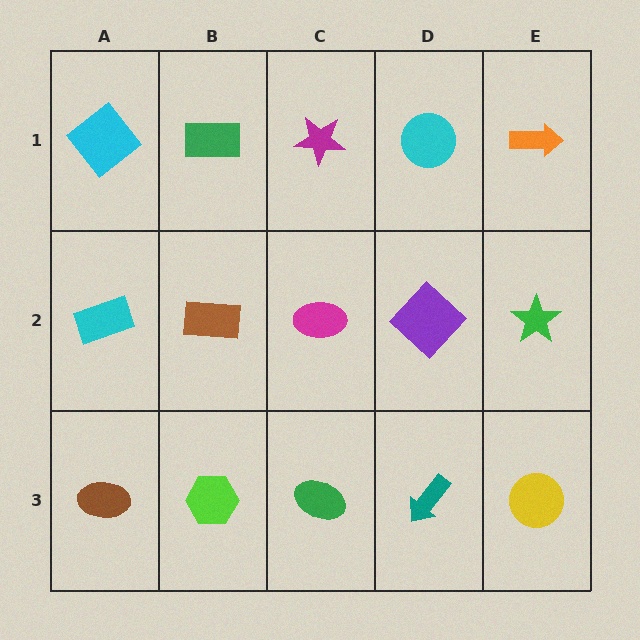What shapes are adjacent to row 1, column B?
A brown rectangle (row 2, column B), a cyan diamond (row 1, column A), a magenta star (row 1, column C).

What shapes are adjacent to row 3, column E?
A green star (row 2, column E), a teal arrow (row 3, column D).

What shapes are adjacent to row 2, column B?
A green rectangle (row 1, column B), a lime hexagon (row 3, column B), a cyan rectangle (row 2, column A), a magenta ellipse (row 2, column C).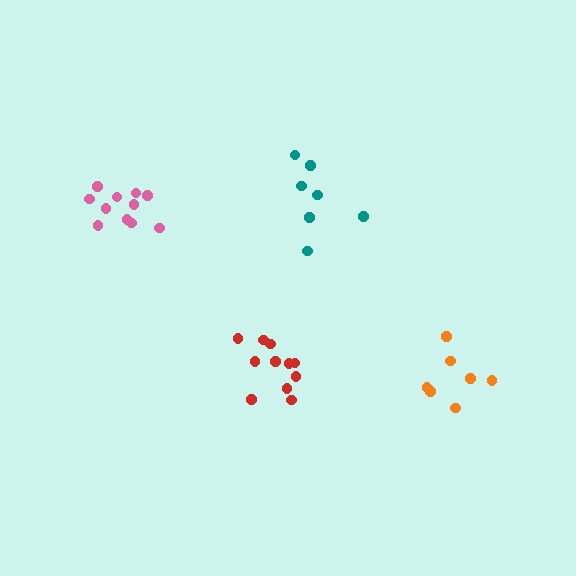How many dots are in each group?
Group 1: 7 dots, Group 2: 7 dots, Group 3: 11 dots, Group 4: 11 dots (36 total).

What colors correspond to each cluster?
The clusters are colored: orange, teal, red, pink.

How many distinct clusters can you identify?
There are 4 distinct clusters.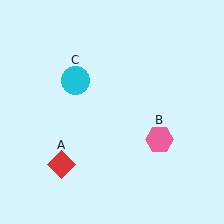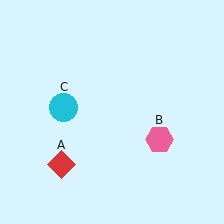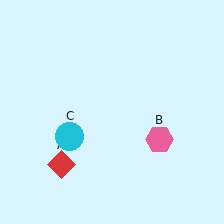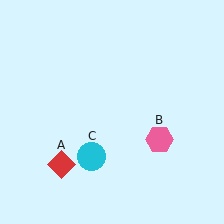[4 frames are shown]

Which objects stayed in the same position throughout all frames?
Red diamond (object A) and pink hexagon (object B) remained stationary.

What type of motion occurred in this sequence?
The cyan circle (object C) rotated counterclockwise around the center of the scene.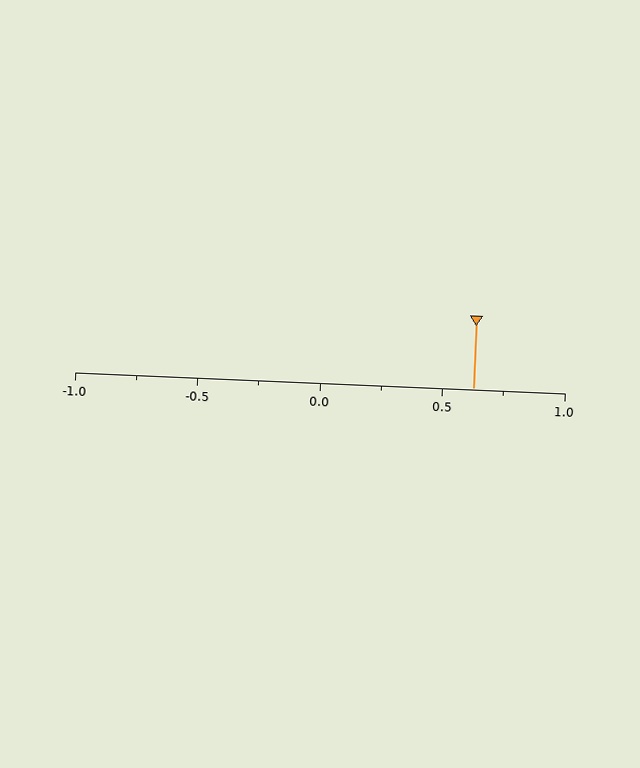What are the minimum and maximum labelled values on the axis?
The axis runs from -1.0 to 1.0.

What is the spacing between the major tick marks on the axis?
The major ticks are spaced 0.5 apart.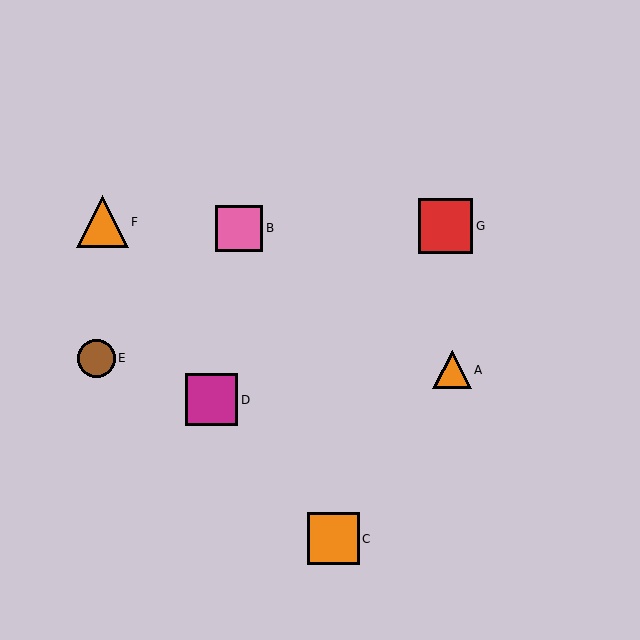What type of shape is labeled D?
Shape D is a magenta square.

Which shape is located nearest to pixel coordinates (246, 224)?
The pink square (labeled B) at (239, 228) is nearest to that location.